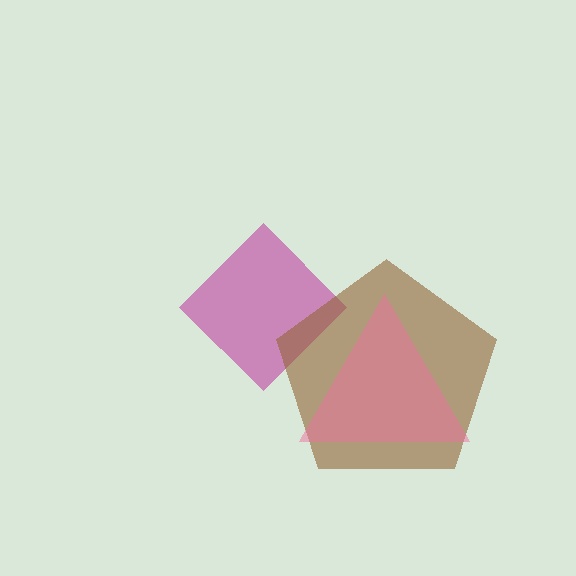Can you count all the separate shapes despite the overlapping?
Yes, there are 3 separate shapes.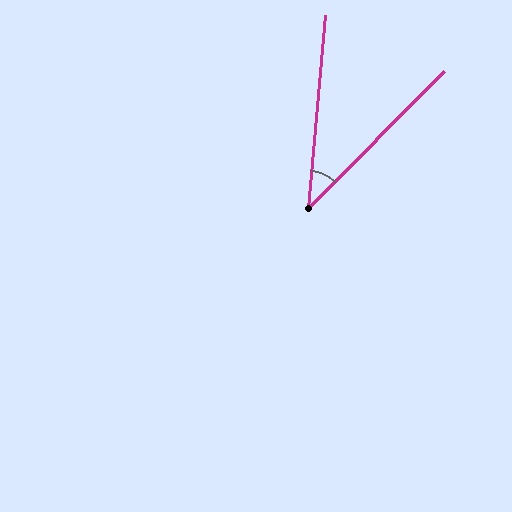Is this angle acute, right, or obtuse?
It is acute.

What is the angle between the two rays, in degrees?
Approximately 40 degrees.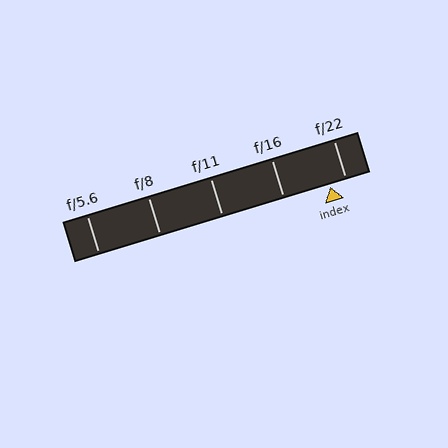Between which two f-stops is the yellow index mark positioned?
The index mark is between f/16 and f/22.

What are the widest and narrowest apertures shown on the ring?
The widest aperture shown is f/5.6 and the narrowest is f/22.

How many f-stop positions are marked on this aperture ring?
There are 5 f-stop positions marked.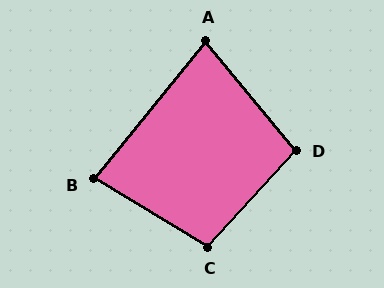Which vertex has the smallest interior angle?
A, at approximately 79 degrees.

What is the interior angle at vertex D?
Approximately 98 degrees (obtuse).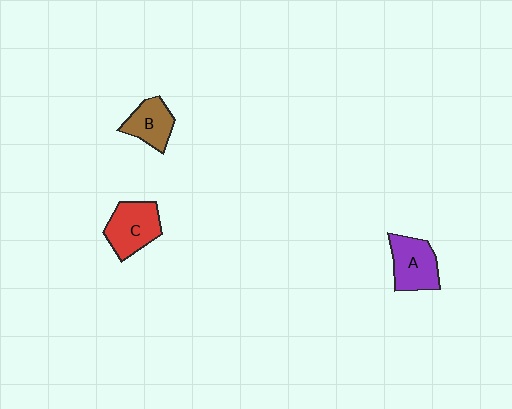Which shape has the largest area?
Shape C (red).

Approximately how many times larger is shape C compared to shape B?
Approximately 1.3 times.